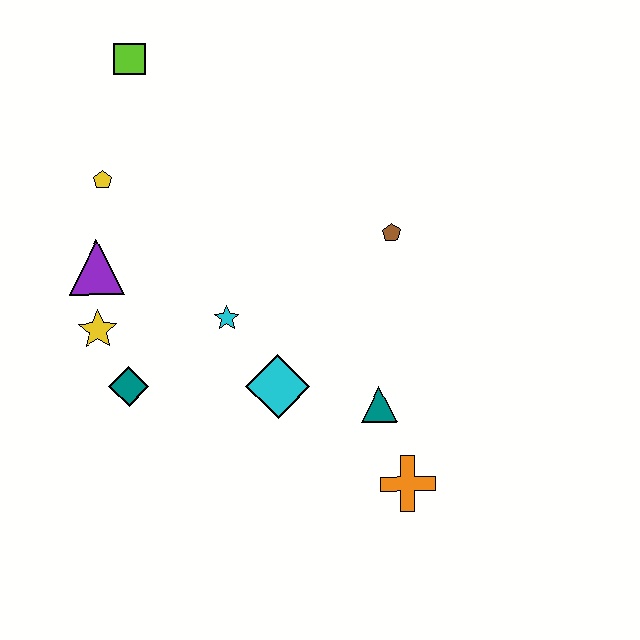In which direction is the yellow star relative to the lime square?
The yellow star is below the lime square.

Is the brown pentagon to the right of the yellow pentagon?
Yes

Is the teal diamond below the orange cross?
No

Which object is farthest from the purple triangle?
The orange cross is farthest from the purple triangle.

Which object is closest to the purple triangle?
The yellow star is closest to the purple triangle.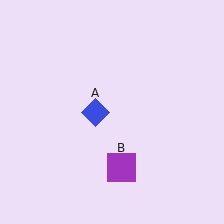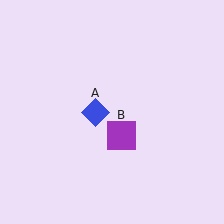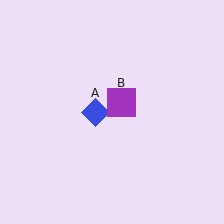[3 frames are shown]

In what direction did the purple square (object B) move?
The purple square (object B) moved up.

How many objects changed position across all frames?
1 object changed position: purple square (object B).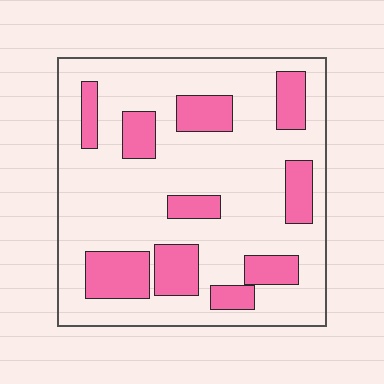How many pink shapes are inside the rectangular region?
10.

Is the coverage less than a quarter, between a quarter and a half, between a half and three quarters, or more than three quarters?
Less than a quarter.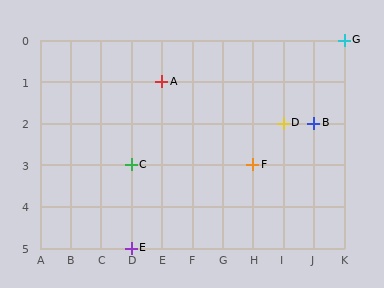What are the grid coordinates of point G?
Point G is at grid coordinates (K, 0).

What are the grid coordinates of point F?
Point F is at grid coordinates (H, 3).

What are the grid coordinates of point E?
Point E is at grid coordinates (D, 5).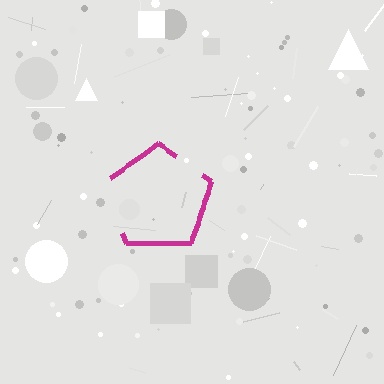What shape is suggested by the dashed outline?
The dashed outline suggests a pentagon.